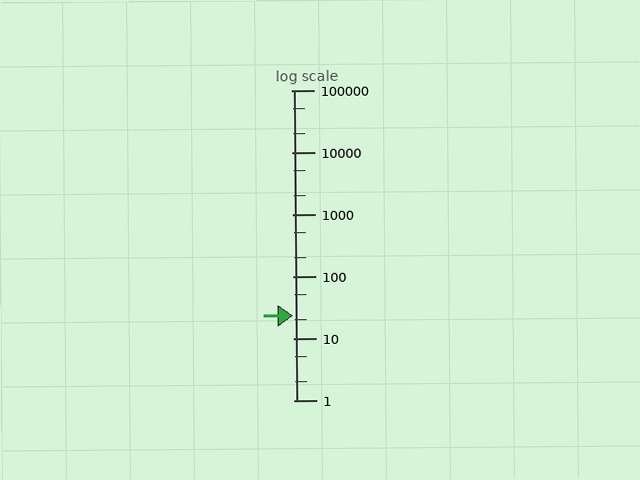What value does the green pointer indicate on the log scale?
The pointer indicates approximately 23.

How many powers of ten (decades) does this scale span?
The scale spans 5 decades, from 1 to 100000.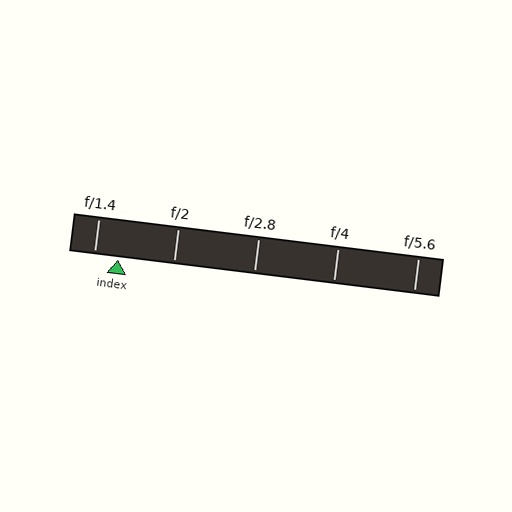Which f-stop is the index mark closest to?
The index mark is closest to f/1.4.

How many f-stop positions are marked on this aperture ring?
There are 5 f-stop positions marked.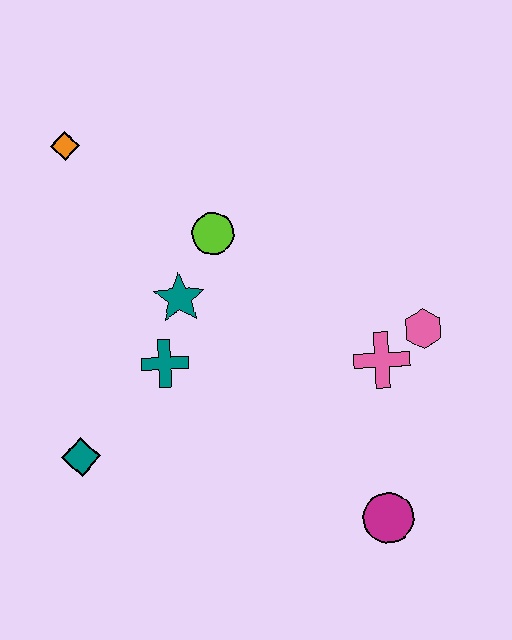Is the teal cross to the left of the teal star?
Yes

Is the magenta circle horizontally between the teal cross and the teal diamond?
No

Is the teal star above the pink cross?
Yes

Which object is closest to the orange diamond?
The lime circle is closest to the orange diamond.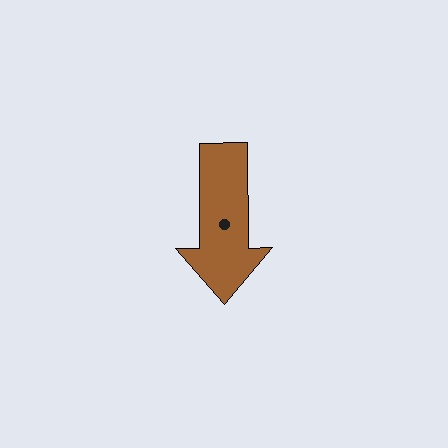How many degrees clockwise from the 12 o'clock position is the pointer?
Approximately 179 degrees.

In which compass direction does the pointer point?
South.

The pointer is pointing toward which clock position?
Roughly 6 o'clock.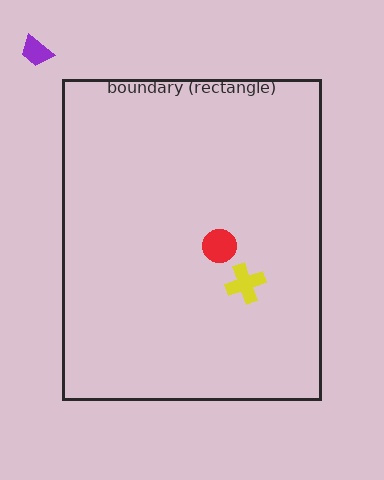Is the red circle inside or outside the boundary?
Inside.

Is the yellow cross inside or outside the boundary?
Inside.